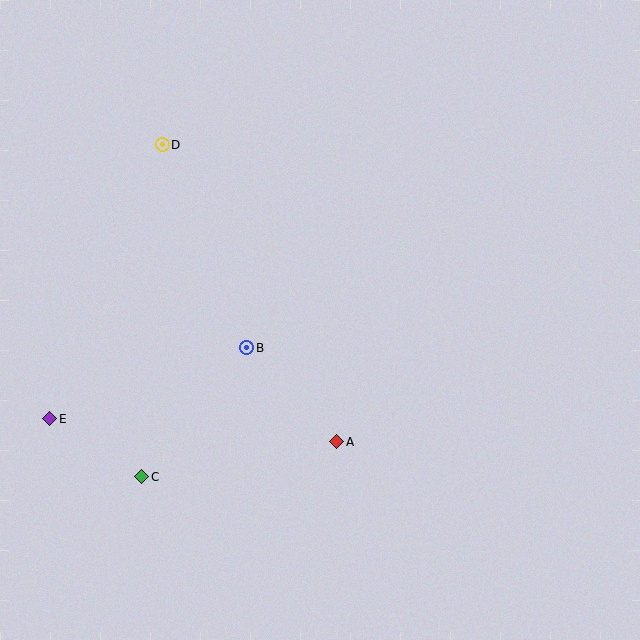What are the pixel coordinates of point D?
Point D is at (162, 145).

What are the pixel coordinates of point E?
Point E is at (50, 419).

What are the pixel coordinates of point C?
Point C is at (142, 477).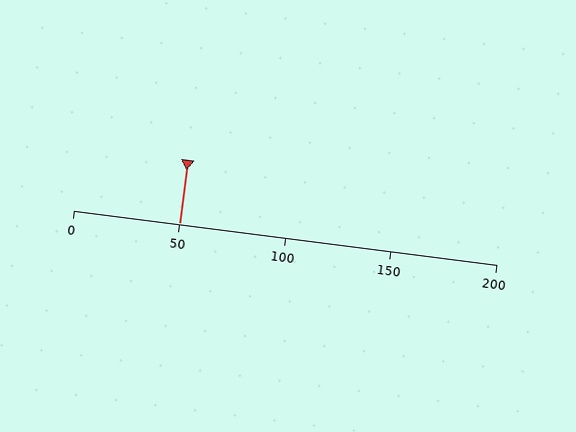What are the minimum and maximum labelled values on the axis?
The axis runs from 0 to 200.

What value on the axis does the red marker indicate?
The marker indicates approximately 50.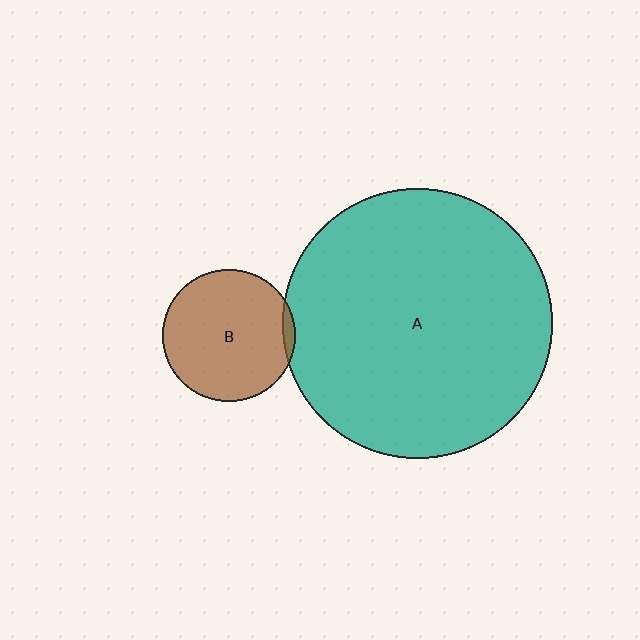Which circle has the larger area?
Circle A (teal).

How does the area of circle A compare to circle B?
Approximately 4.1 times.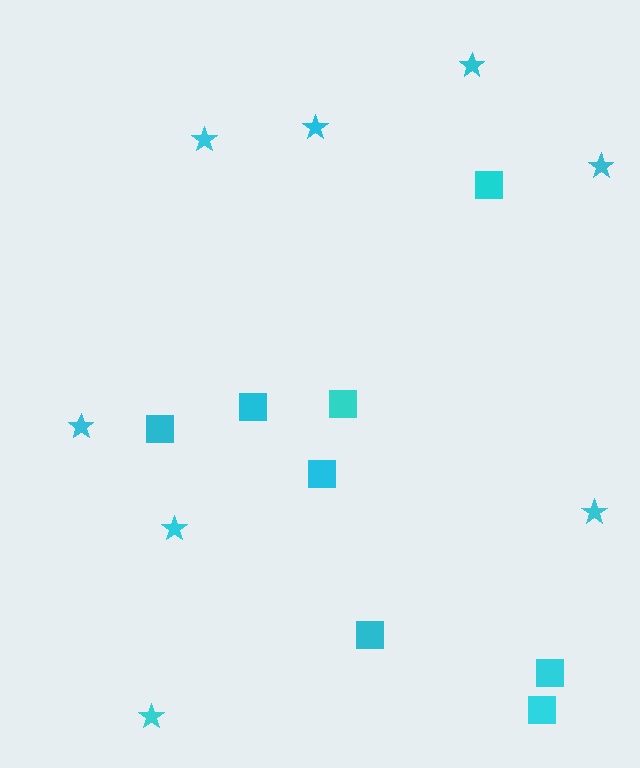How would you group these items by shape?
There are 2 groups: one group of stars (8) and one group of squares (8).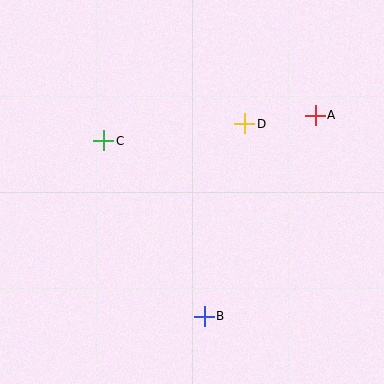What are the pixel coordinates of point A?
Point A is at (315, 115).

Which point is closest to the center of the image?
Point D at (245, 124) is closest to the center.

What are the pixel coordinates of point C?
Point C is at (104, 141).